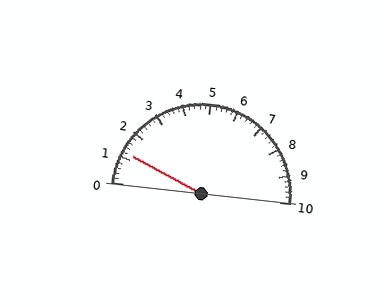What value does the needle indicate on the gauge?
The needle indicates approximately 1.2.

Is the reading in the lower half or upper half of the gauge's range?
The reading is in the lower half of the range (0 to 10).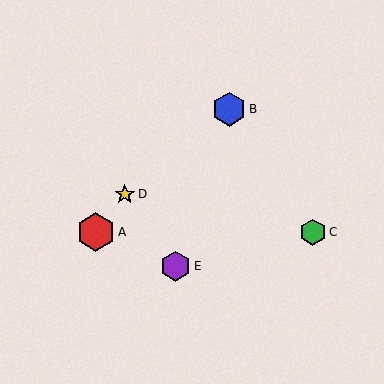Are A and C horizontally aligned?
Yes, both are at y≈232.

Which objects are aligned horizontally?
Objects A, C are aligned horizontally.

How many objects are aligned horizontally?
2 objects (A, C) are aligned horizontally.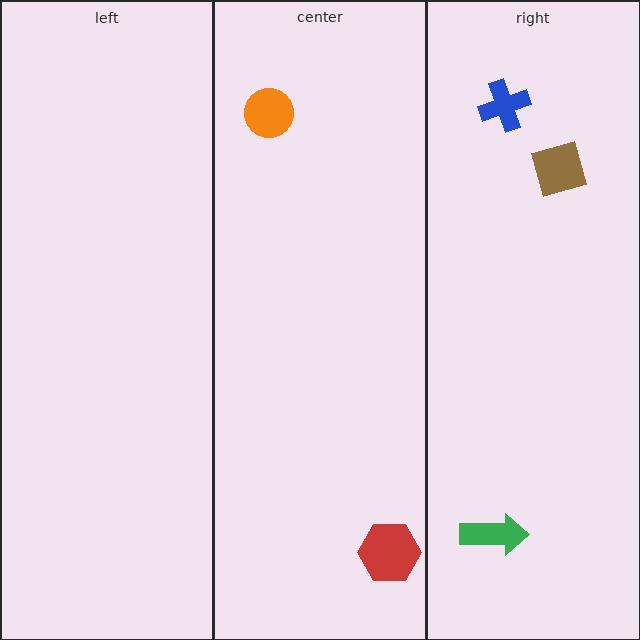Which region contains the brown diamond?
The right region.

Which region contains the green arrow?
The right region.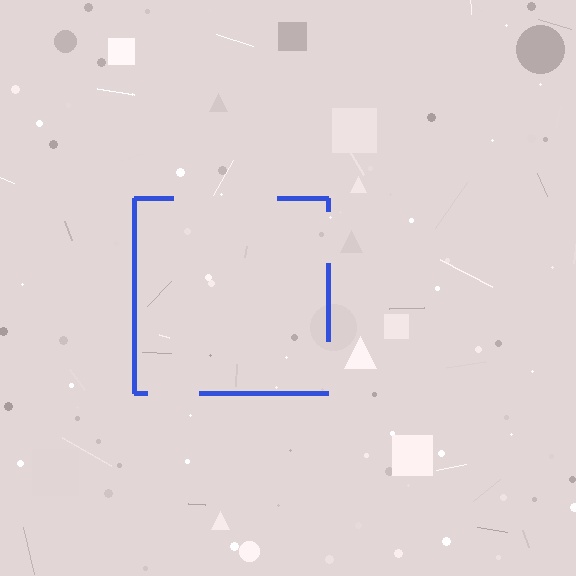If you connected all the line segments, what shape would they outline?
They would outline a square.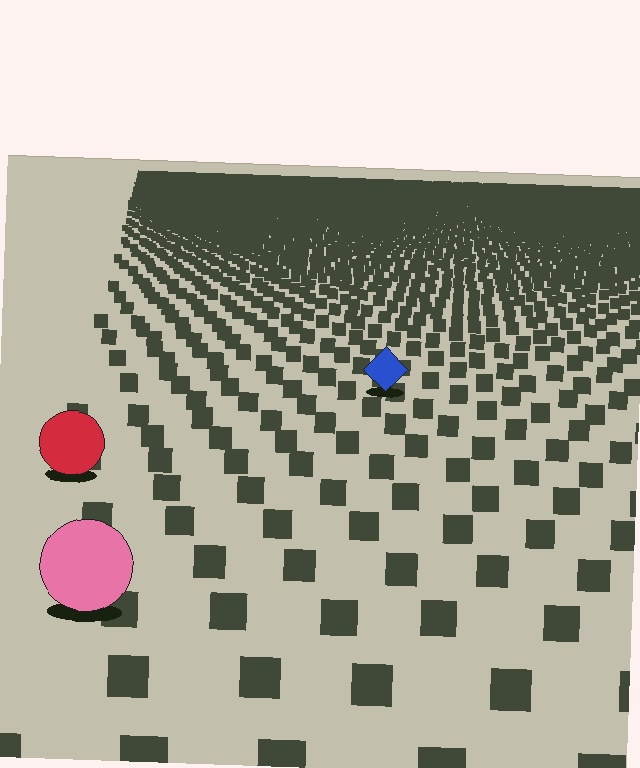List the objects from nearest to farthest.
From nearest to farthest: the pink circle, the red circle, the blue diamond.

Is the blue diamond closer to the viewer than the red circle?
No. The red circle is closer — you can tell from the texture gradient: the ground texture is coarser near it.